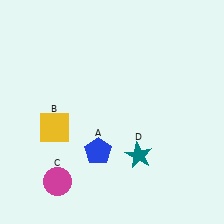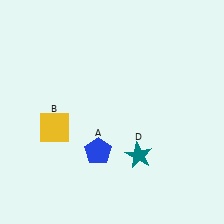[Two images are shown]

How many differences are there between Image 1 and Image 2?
There is 1 difference between the two images.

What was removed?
The magenta circle (C) was removed in Image 2.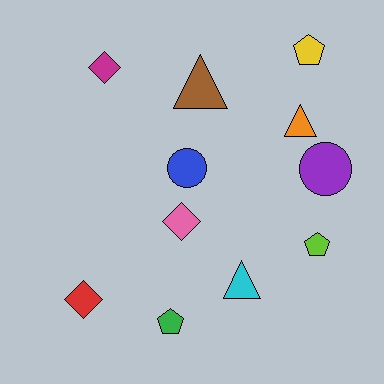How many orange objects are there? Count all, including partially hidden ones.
There is 1 orange object.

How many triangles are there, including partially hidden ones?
There are 3 triangles.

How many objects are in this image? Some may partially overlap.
There are 11 objects.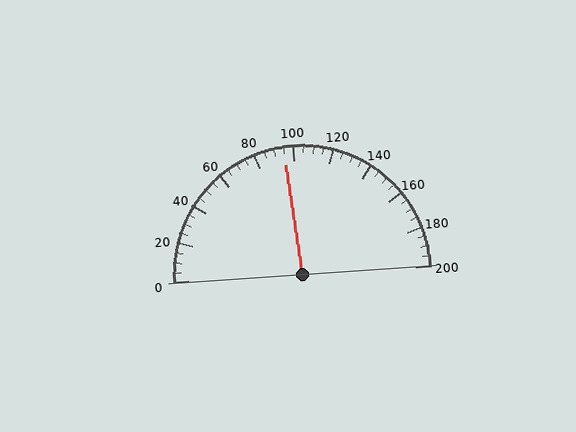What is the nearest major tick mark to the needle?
The nearest major tick mark is 100.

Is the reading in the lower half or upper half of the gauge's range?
The reading is in the lower half of the range (0 to 200).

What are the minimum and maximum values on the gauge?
The gauge ranges from 0 to 200.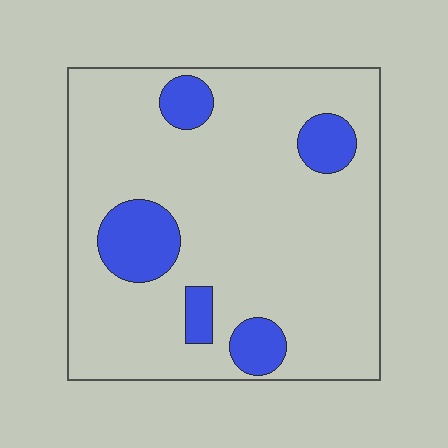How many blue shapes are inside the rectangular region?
5.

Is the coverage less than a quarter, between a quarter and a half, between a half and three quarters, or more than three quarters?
Less than a quarter.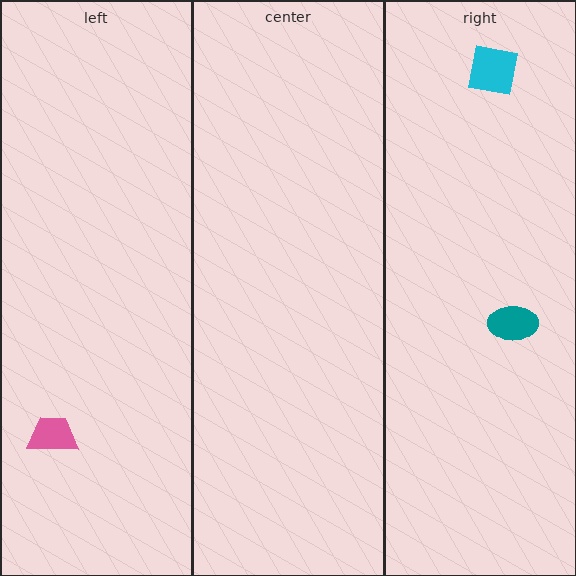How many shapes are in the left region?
1.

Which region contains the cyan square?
The right region.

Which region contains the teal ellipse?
The right region.